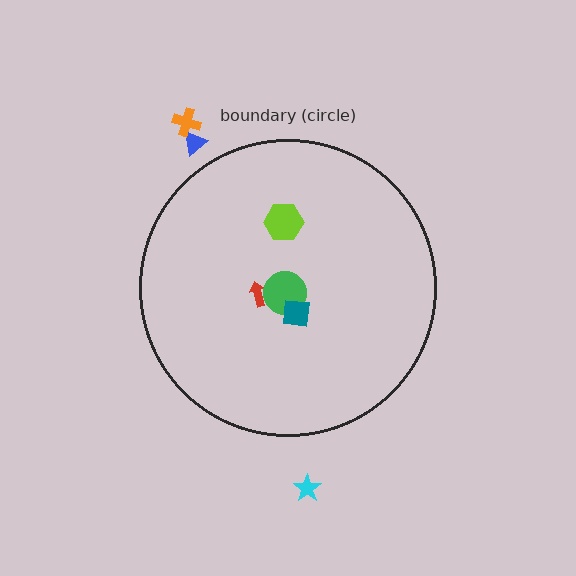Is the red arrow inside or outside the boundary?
Inside.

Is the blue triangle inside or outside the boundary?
Outside.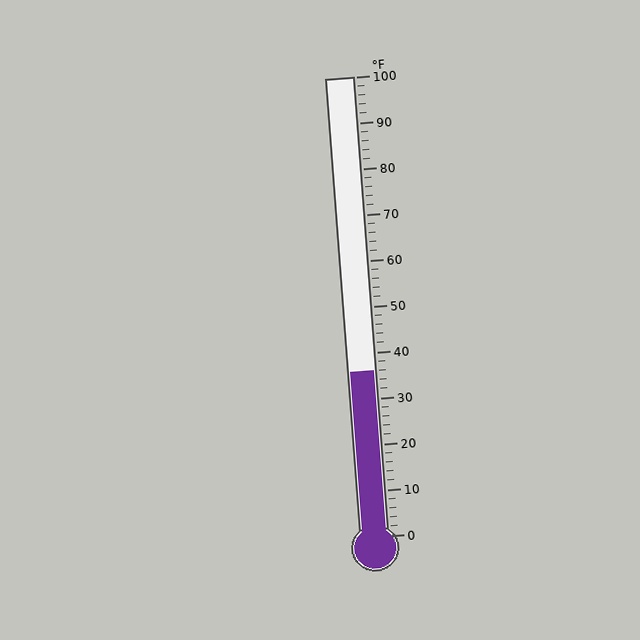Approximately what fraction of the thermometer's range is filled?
The thermometer is filled to approximately 35% of its range.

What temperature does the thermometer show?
The thermometer shows approximately 36°F.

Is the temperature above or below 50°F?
The temperature is below 50°F.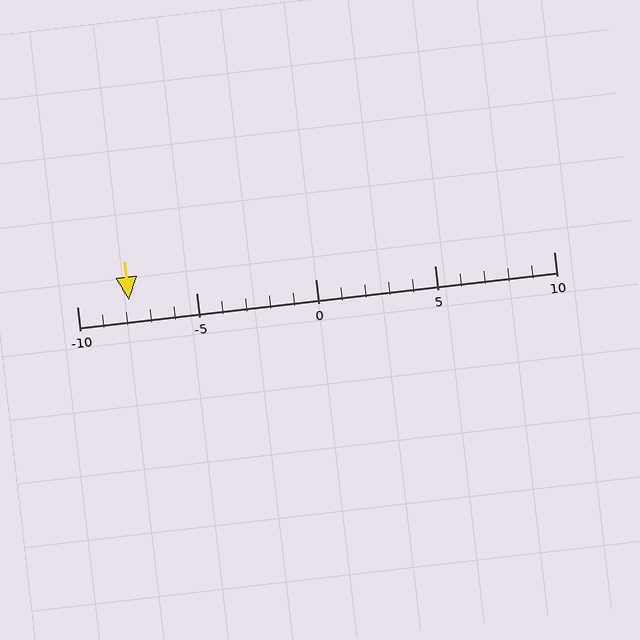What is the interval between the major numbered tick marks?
The major tick marks are spaced 5 units apart.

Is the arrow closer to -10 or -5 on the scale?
The arrow is closer to -10.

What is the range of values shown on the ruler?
The ruler shows values from -10 to 10.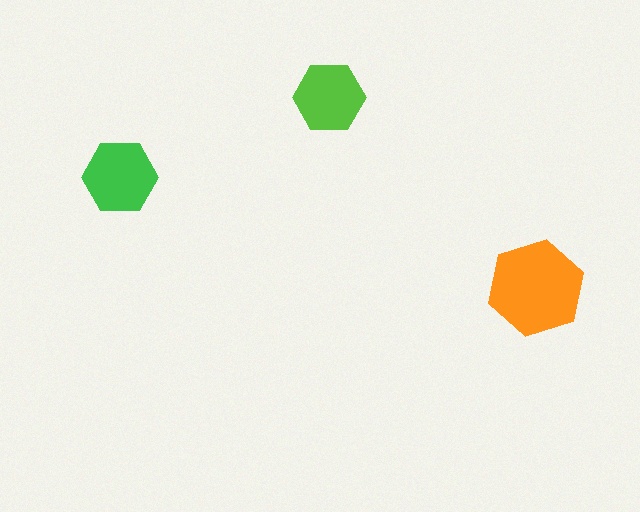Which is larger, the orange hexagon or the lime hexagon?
The orange one.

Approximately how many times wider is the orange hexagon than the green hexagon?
About 1.5 times wider.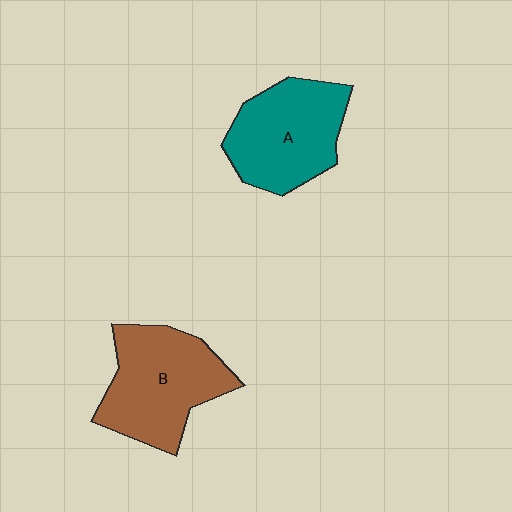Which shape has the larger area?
Shape B (brown).